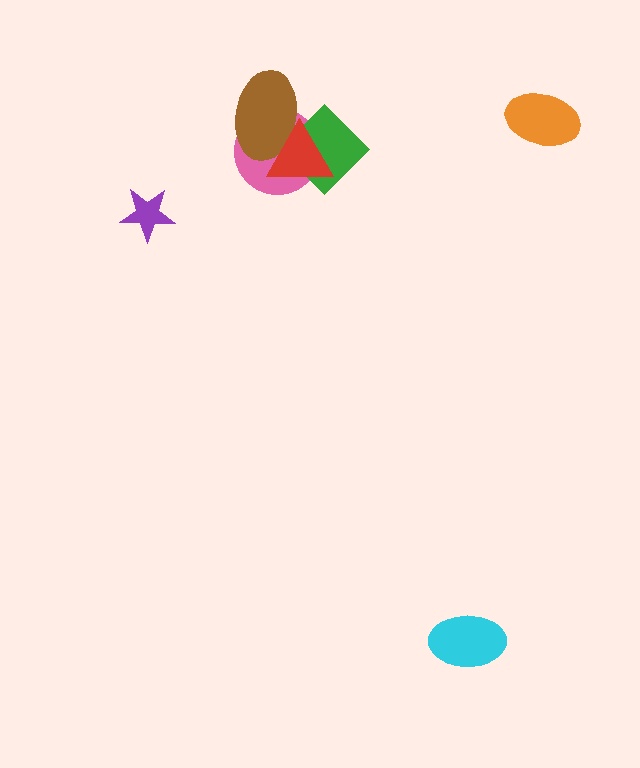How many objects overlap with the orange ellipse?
0 objects overlap with the orange ellipse.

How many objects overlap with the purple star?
0 objects overlap with the purple star.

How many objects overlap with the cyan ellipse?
0 objects overlap with the cyan ellipse.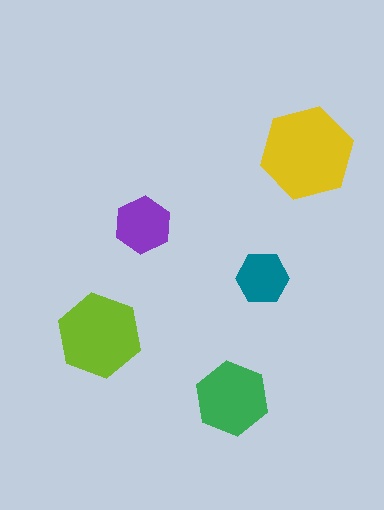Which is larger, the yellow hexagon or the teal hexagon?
The yellow one.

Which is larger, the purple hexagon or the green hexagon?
The green one.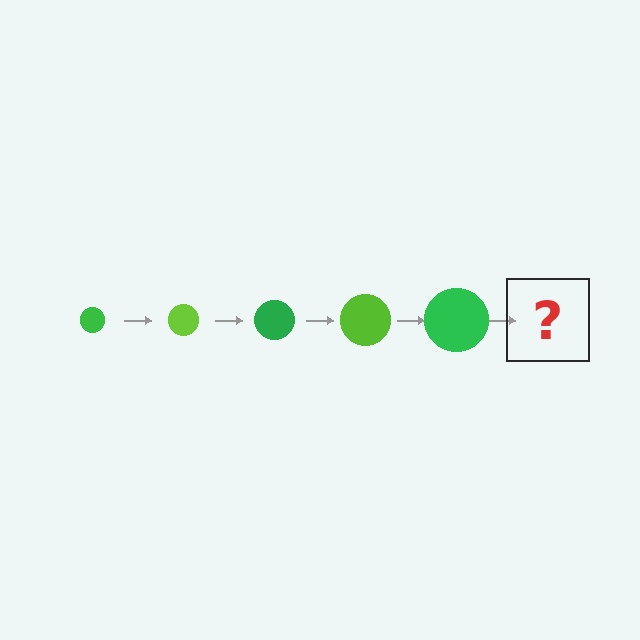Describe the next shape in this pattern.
It should be a lime circle, larger than the previous one.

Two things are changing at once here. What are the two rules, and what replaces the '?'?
The two rules are that the circle grows larger each step and the color cycles through green and lime. The '?' should be a lime circle, larger than the previous one.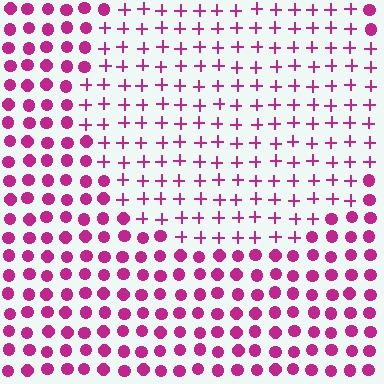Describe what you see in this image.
The image is filled with small magenta elements arranged in a uniform grid. A circle-shaped region contains plus signs, while the surrounding area contains circles. The boundary is defined purely by the change in element shape.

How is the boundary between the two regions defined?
The boundary is defined by a change in element shape: plus signs inside vs. circles outside. All elements share the same color and spacing.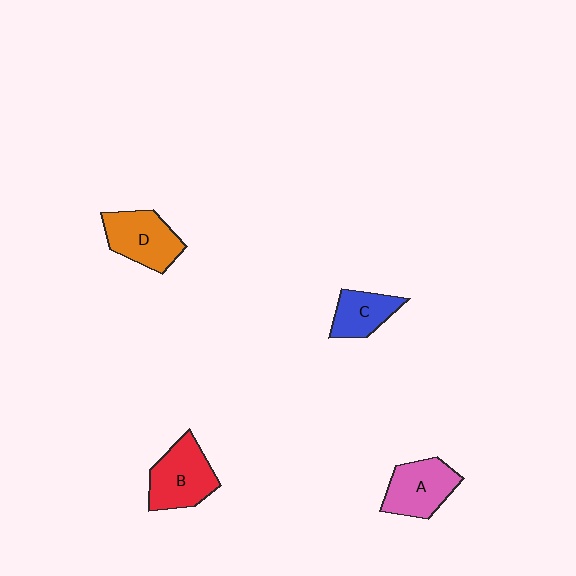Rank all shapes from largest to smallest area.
From largest to smallest: B (red), D (orange), A (pink), C (blue).